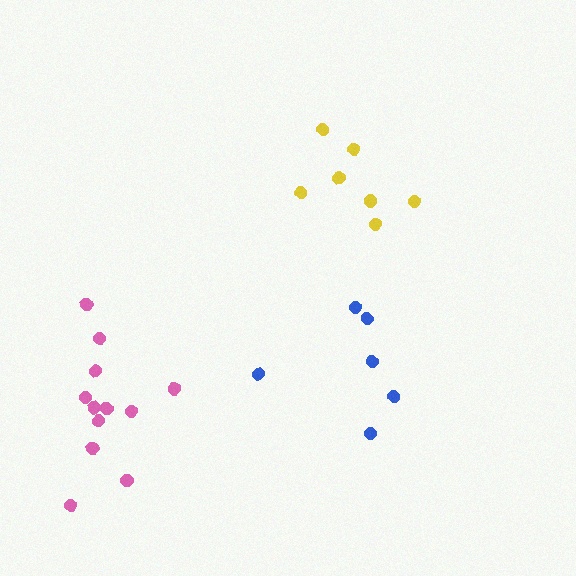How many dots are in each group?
Group 1: 7 dots, Group 2: 12 dots, Group 3: 6 dots (25 total).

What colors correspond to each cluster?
The clusters are colored: yellow, pink, blue.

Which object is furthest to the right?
The yellow cluster is rightmost.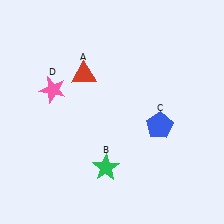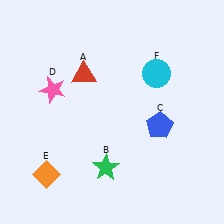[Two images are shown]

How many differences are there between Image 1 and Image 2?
There are 2 differences between the two images.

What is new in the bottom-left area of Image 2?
An orange diamond (E) was added in the bottom-left area of Image 2.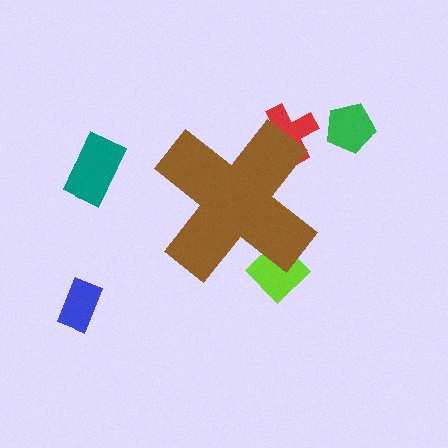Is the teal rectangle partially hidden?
No, the teal rectangle is fully visible.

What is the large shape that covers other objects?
A brown cross.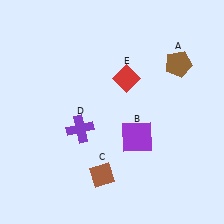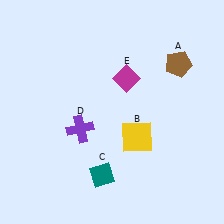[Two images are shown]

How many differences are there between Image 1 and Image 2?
There are 3 differences between the two images.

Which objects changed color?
B changed from purple to yellow. C changed from brown to teal. E changed from red to magenta.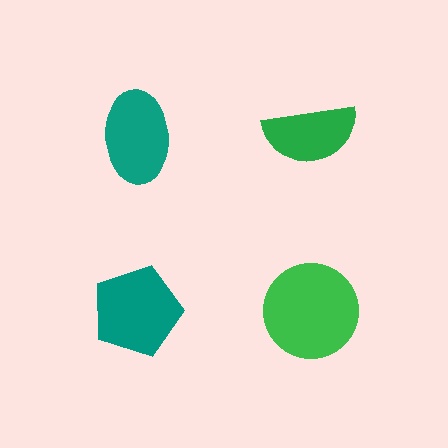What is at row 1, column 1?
A teal ellipse.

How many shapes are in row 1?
2 shapes.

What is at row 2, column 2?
A green circle.